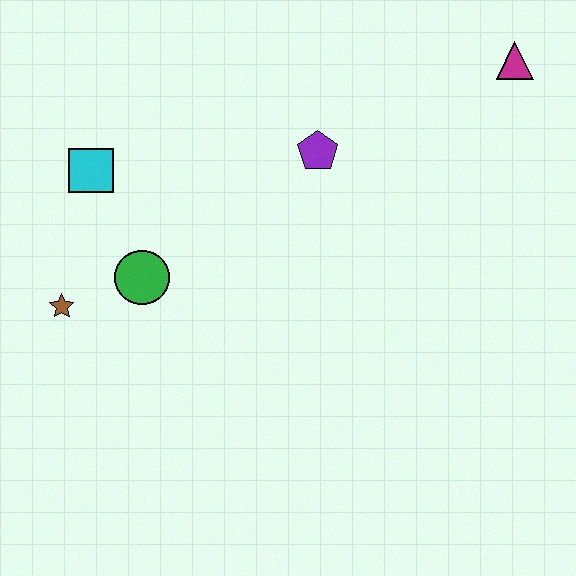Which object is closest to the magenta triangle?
The purple pentagon is closest to the magenta triangle.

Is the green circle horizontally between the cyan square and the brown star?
No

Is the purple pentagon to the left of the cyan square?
No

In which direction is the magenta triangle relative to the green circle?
The magenta triangle is to the right of the green circle.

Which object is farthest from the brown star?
The magenta triangle is farthest from the brown star.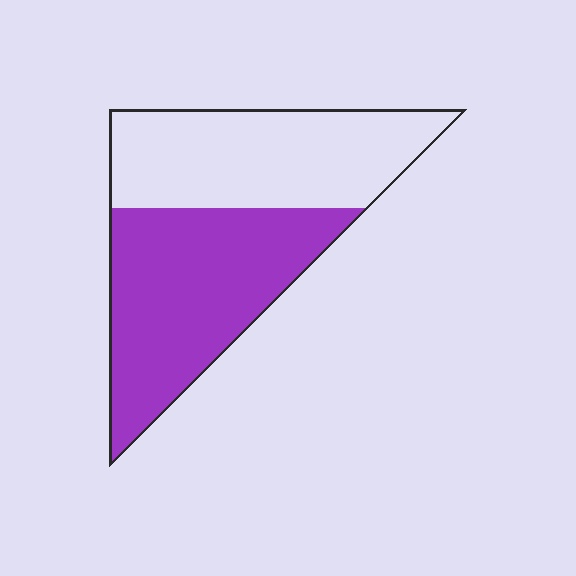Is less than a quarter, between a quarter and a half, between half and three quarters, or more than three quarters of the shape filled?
Between half and three quarters.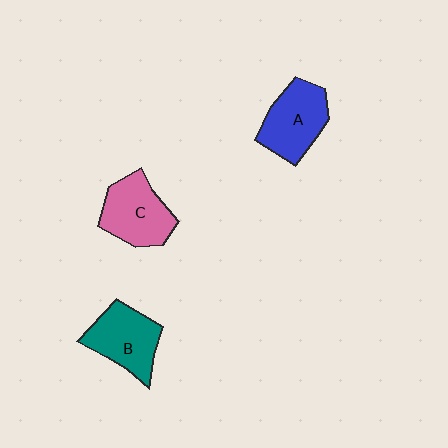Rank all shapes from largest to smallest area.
From largest to smallest: A (blue), C (pink), B (teal).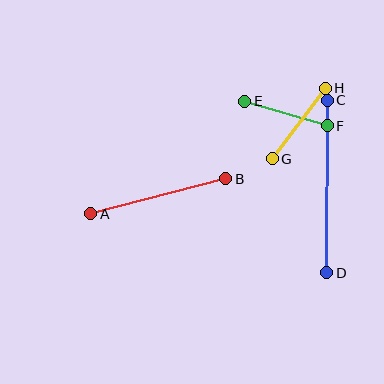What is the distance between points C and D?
The distance is approximately 173 pixels.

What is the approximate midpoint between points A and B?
The midpoint is at approximately (158, 196) pixels.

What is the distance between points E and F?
The distance is approximately 86 pixels.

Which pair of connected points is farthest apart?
Points C and D are farthest apart.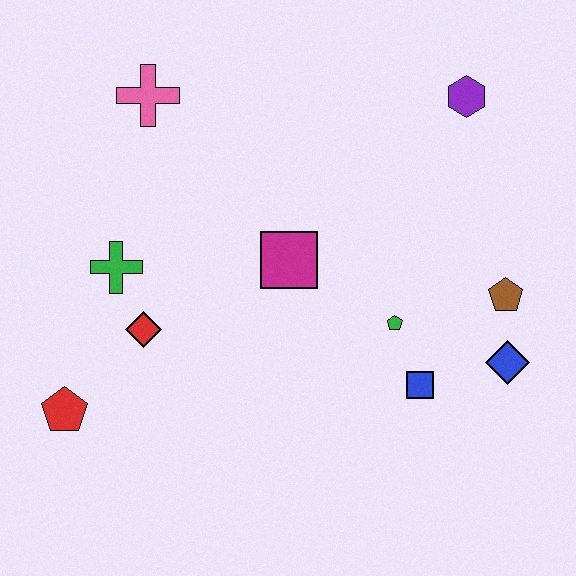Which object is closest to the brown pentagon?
The blue diamond is closest to the brown pentagon.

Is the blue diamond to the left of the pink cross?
No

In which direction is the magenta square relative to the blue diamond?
The magenta square is to the left of the blue diamond.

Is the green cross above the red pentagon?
Yes